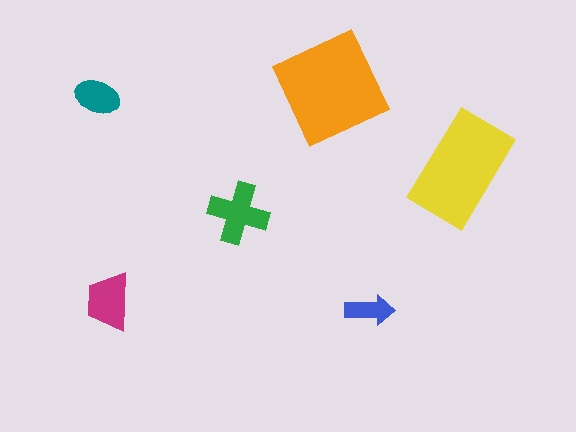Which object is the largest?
The orange square.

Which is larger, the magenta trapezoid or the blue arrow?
The magenta trapezoid.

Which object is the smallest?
The blue arrow.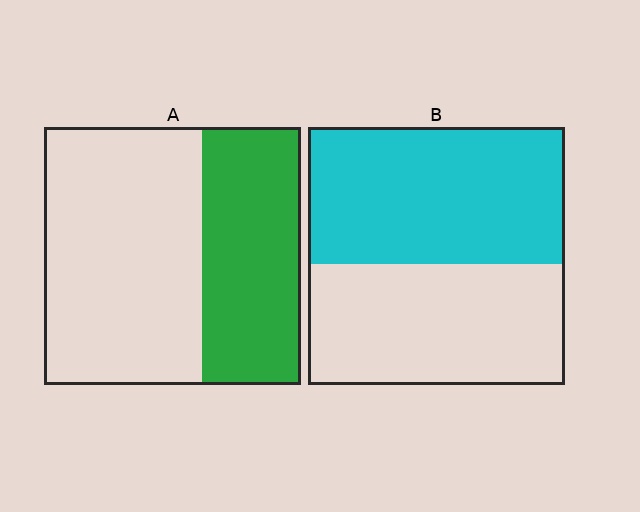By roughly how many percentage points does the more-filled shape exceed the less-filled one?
By roughly 15 percentage points (B over A).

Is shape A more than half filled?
No.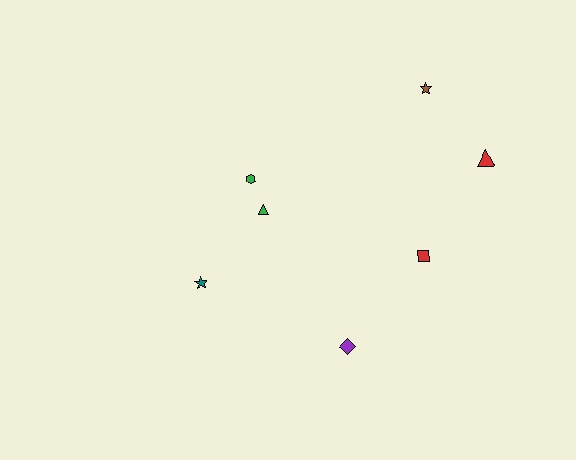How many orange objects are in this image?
There are no orange objects.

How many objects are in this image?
There are 7 objects.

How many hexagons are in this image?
There is 1 hexagon.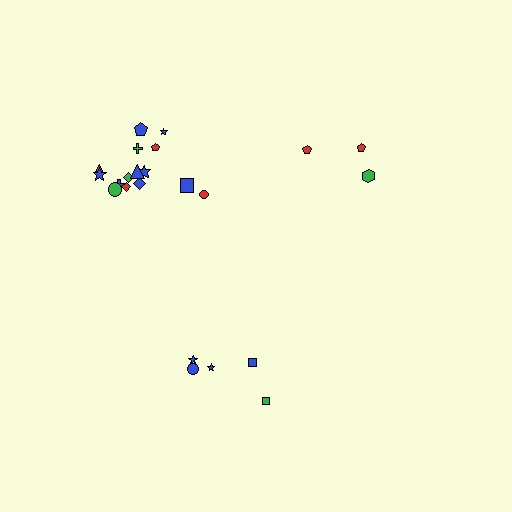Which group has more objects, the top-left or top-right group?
The top-left group.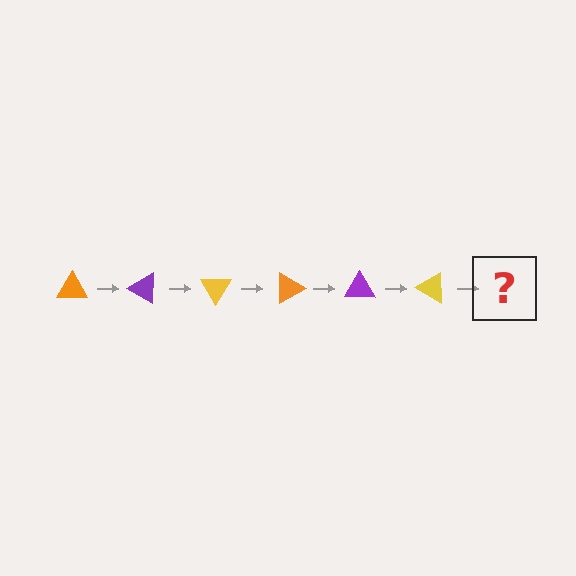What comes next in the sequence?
The next element should be an orange triangle, rotated 180 degrees from the start.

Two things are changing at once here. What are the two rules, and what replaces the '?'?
The two rules are that it rotates 30 degrees each step and the color cycles through orange, purple, and yellow. The '?' should be an orange triangle, rotated 180 degrees from the start.